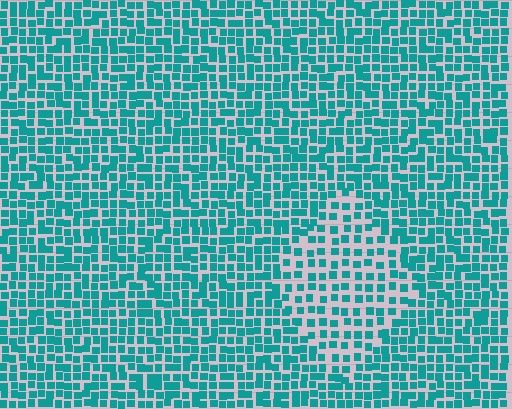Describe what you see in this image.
The image contains small teal elements arranged at two different densities. A diamond-shaped region is visible where the elements are less densely packed than the surrounding area.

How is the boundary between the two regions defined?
The boundary is defined by a change in element density (approximately 1.7x ratio). All elements are the same color, size, and shape.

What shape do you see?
I see a diamond.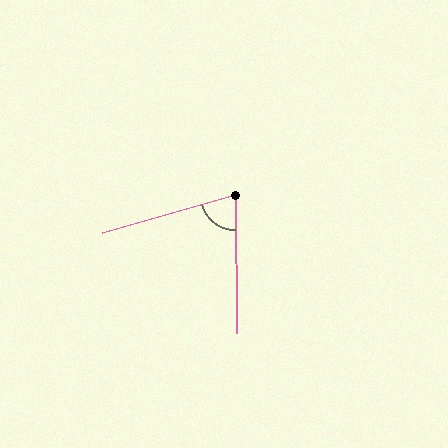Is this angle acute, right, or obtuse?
It is acute.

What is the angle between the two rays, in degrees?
Approximately 74 degrees.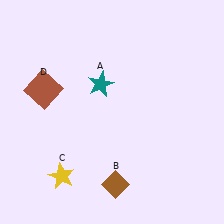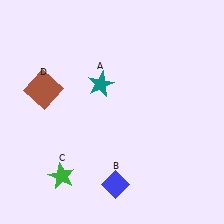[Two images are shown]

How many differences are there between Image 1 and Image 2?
There are 2 differences between the two images.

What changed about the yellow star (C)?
In Image 1, C is yellow. In Image 2, it changed to green.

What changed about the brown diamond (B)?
In Image 1, B is brown. In Image 2, it changed to blue.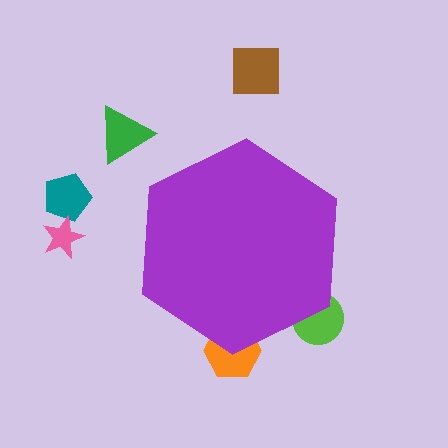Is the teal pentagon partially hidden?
No, the teal pentagon is fully visible.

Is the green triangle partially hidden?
No, the green triangle is fully visible.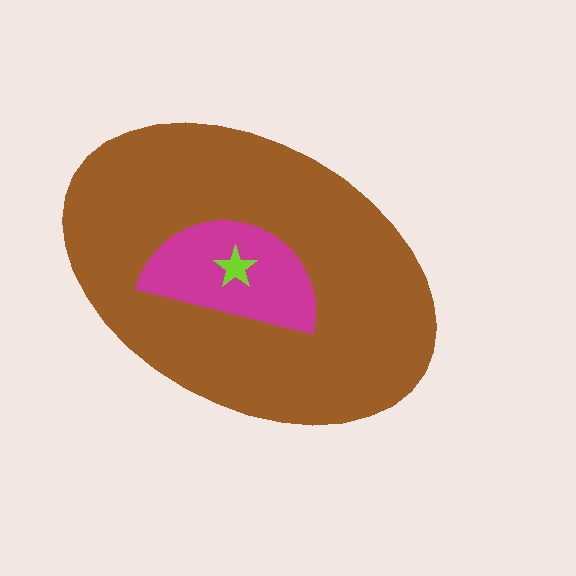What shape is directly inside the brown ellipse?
The magenta semicircle.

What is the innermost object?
The lime star.